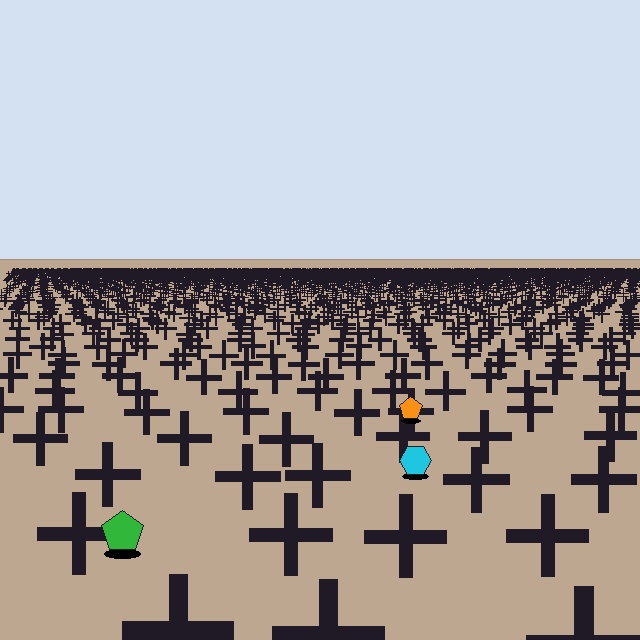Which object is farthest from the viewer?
The orange pentagon is farthest from the viewer. It appears smaller and the ground texture around it is denser.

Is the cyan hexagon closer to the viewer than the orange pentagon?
Yes. The cyan hexagon is closer — you can tell from the texture gradient: the ground texture is coarser near it.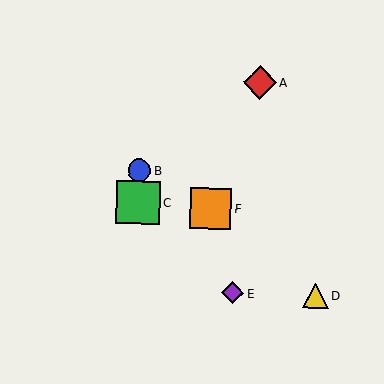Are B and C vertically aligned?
Yes, both are at x≈139.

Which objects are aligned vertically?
Objects B, C are aligned vertically.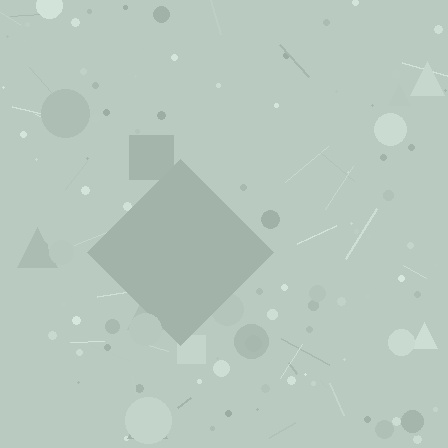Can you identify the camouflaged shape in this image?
The camouflaged shape is a diamond.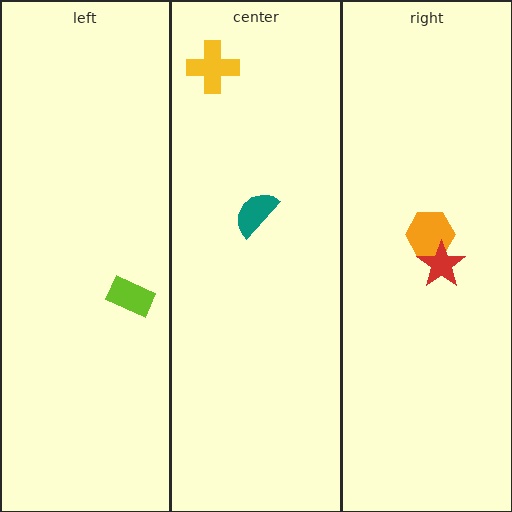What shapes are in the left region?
The lime rectangle.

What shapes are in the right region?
The orange hexagon, the red star.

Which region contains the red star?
The right region.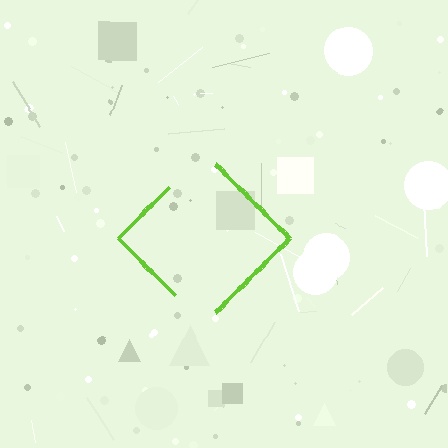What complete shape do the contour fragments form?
The contour fragments form a diamond.